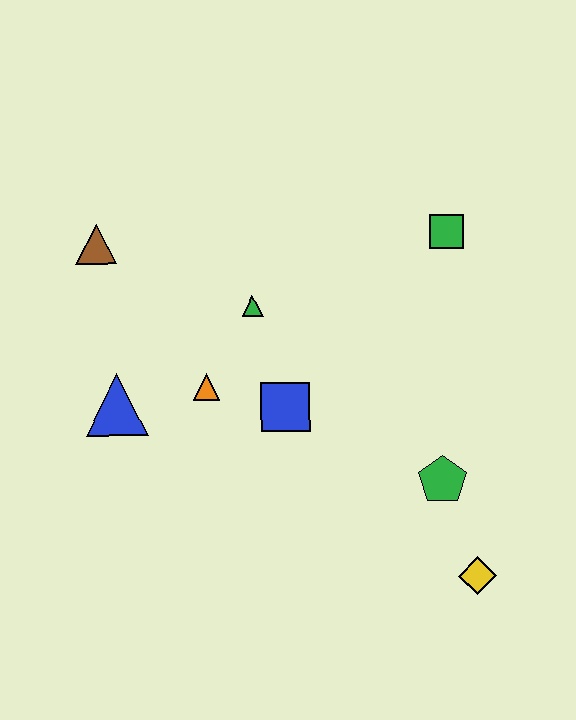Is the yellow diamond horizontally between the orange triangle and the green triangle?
No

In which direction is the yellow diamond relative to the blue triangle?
The yellow diamond is to the right of the blue triangle.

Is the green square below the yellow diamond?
No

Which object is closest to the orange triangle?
The blue square is closest to the orange triangle.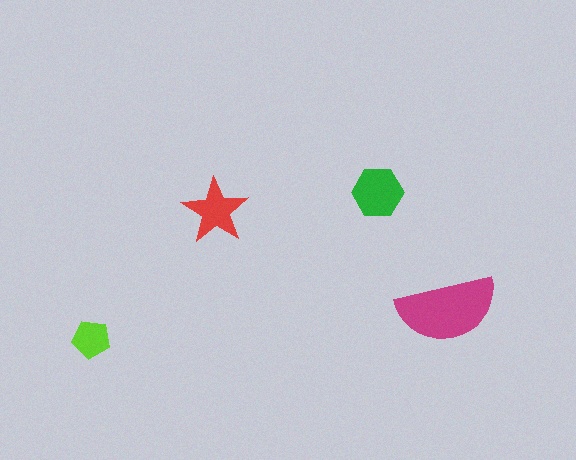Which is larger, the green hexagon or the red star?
The green hexagon.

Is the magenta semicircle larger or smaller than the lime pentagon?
Larger.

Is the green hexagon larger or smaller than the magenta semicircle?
Smaller.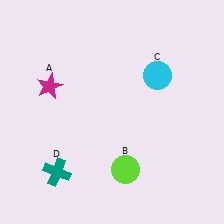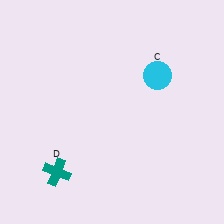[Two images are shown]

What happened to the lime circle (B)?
The lime circle (B) was removed in Image 2. It was in the bottom-right area of Image 1.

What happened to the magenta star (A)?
The magenta star (A) was removed in Image 2. It was in the top-left area of Image 1.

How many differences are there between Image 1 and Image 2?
There are 2 differences between the two images.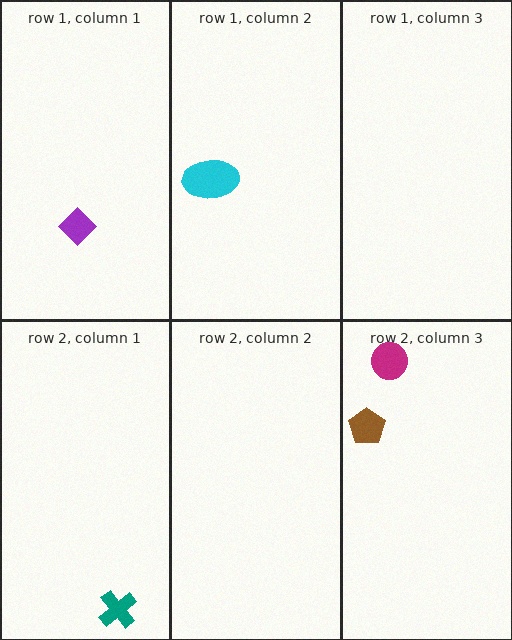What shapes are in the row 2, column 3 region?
The brown pentagon, the magenta circle.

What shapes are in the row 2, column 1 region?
The teal cross.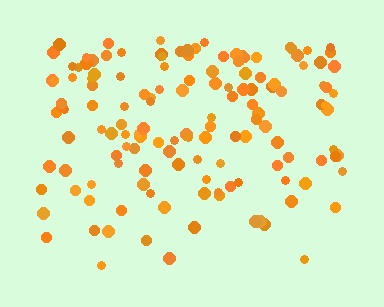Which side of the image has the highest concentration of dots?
The top.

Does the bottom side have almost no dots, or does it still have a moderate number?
Still a moderate number, just noticeably fewer than the top.